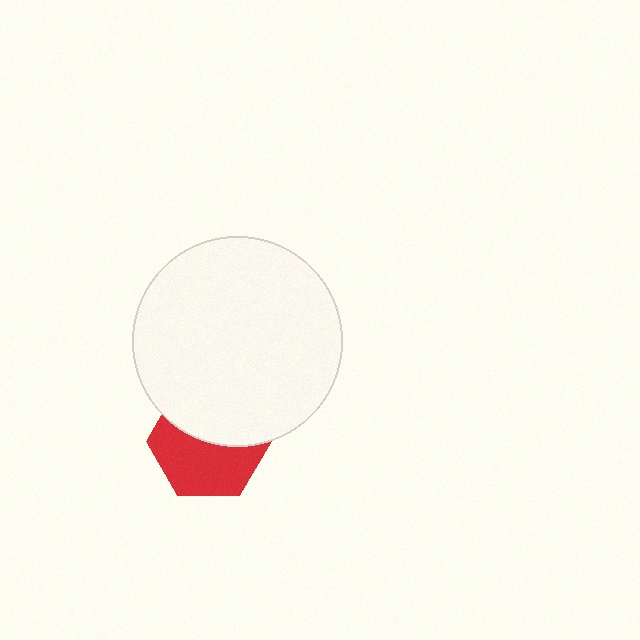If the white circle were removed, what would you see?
You would see the complete red hexagon.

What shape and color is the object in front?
The object in front is a white circle.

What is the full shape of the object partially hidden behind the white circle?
The partially hidden object is a red hexagon.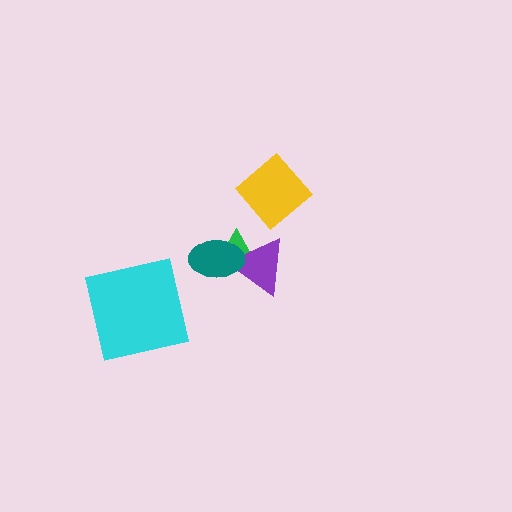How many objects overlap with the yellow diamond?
0 objects overlap with the yellow diamond.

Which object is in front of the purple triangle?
The teal ellipse is in front of the purple triangle.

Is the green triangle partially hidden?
Yes, it is partially covered by another shape.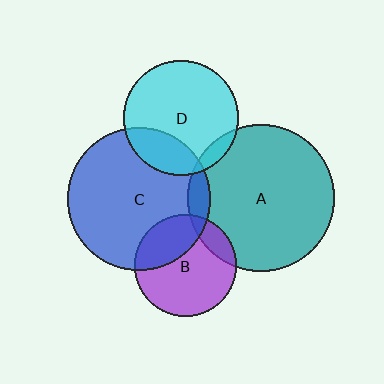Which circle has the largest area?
Circle A (teal).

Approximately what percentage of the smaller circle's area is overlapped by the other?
Approximately 10%.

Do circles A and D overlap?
Yes.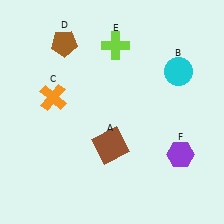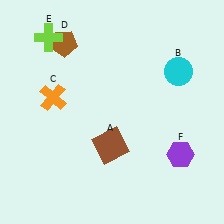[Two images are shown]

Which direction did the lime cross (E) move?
The lime cross (E) moved left.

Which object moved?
The lime cross (E) moved left.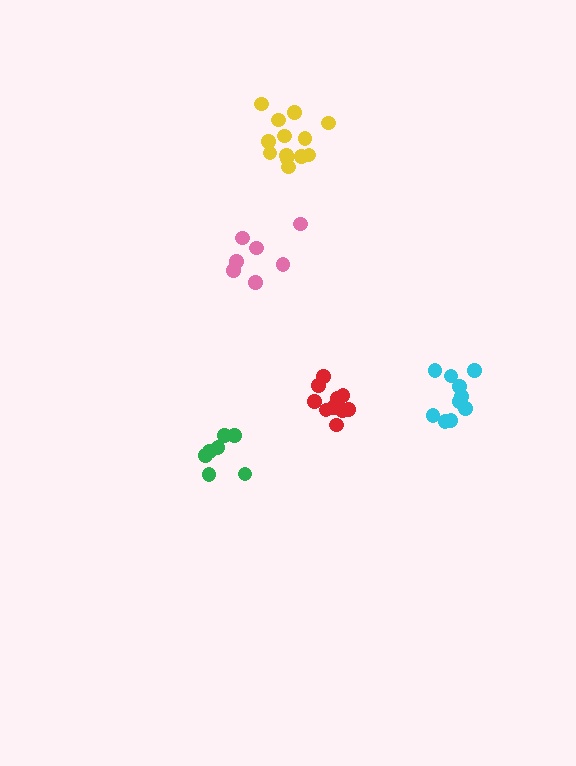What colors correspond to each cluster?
The clusters are colored: pink, cyan, yellow, red, green.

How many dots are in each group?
Group 1: 7 dots, Group 2: 10 dots, Group 3: 13 dots, Group 4: 10 dots, Group 5: 7 dots (47 total).